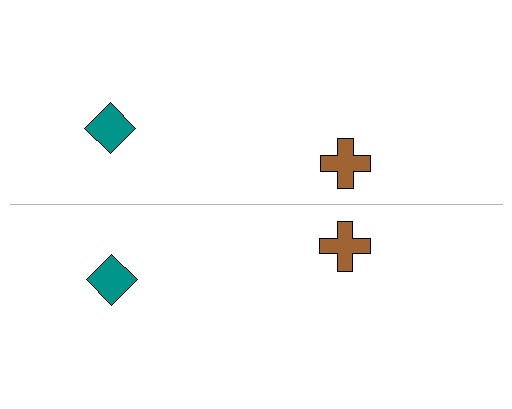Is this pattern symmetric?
Yes, this pattern has bilateral (reflection) symmetry.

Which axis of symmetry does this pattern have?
The pattern has a horizontal axis of symmetry running through the center of the image.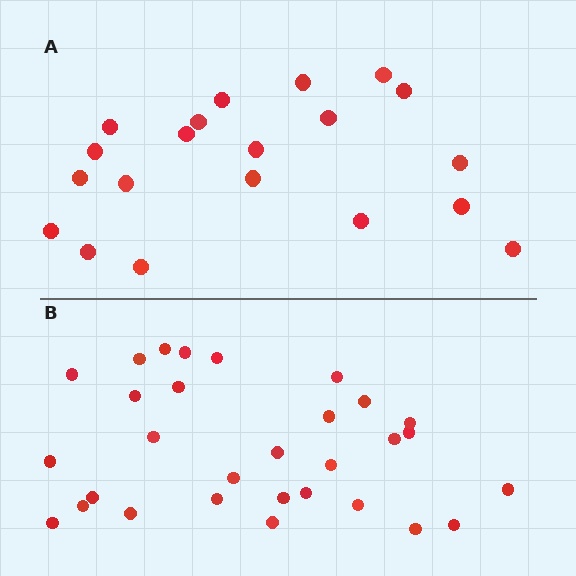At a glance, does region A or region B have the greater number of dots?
Region B (the bottom region) has more dots.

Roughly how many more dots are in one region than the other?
Region B has roughly 10 or so more dots than region A.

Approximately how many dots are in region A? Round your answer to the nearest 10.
About 20 dots.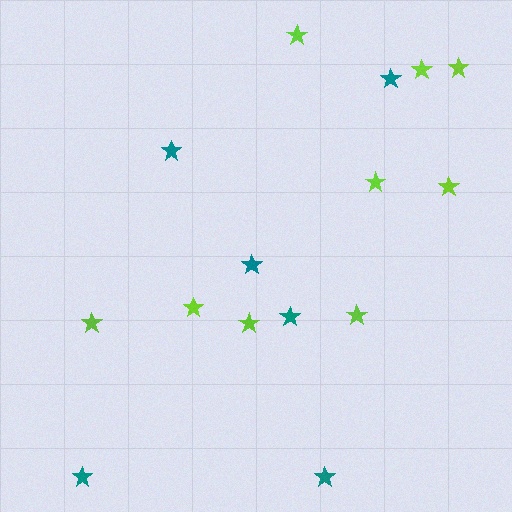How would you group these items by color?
There are 2 groups: one group of lime stars (9) and one group of teal stars (6).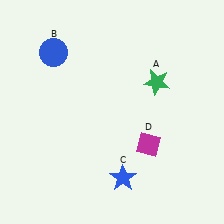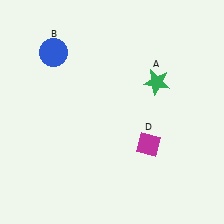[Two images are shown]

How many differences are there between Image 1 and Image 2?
There is 1 difference between the two images.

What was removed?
The blue star (C) was removed in Image 2.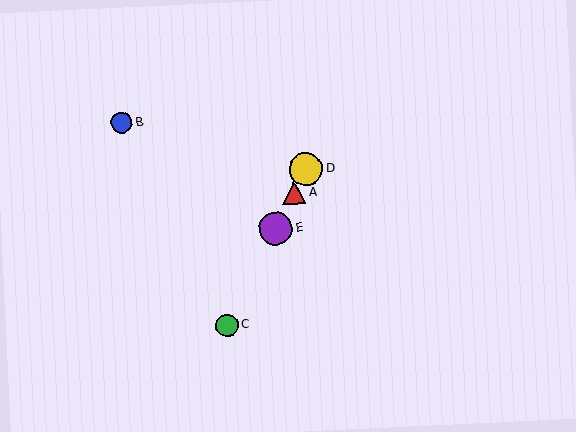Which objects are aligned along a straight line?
Objects A, C, D, E are aligned along a straight line.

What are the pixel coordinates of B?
Object B is at (122, 123).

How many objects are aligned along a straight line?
4 objects (A, C, D, E) are aligned along a straight line.